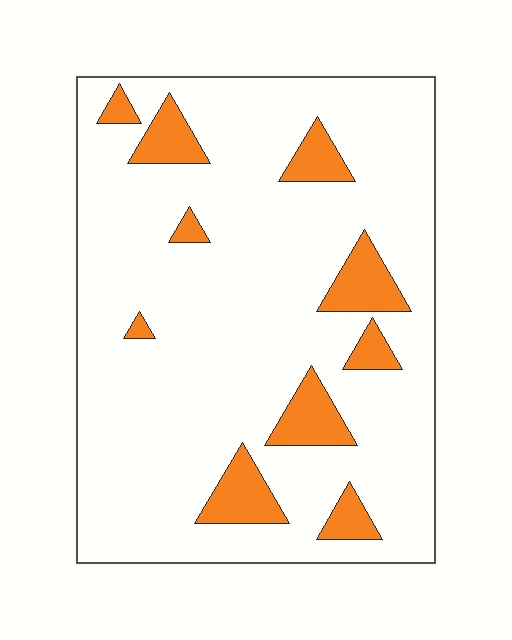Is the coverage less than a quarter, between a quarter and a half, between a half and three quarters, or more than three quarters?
Less than a quarter.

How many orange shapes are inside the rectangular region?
10.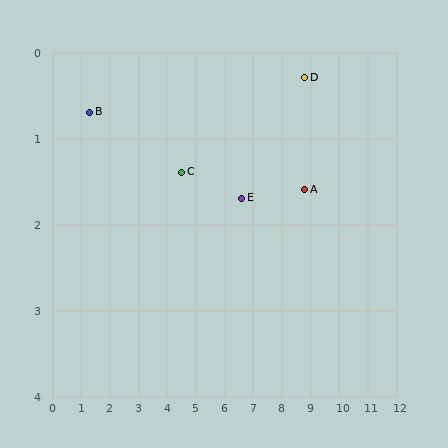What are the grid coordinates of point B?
Point B is at approximately (1.3, 0.7).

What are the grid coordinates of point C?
Point C is at approximately (4.5, 1.4).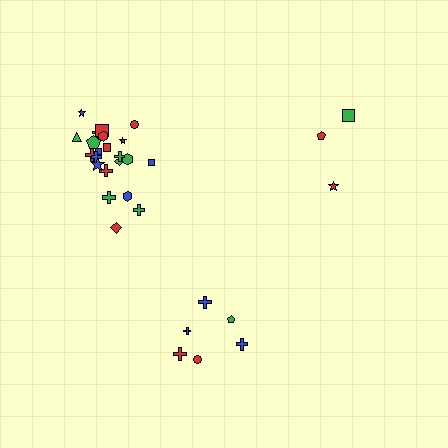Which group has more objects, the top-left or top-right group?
The top-left group.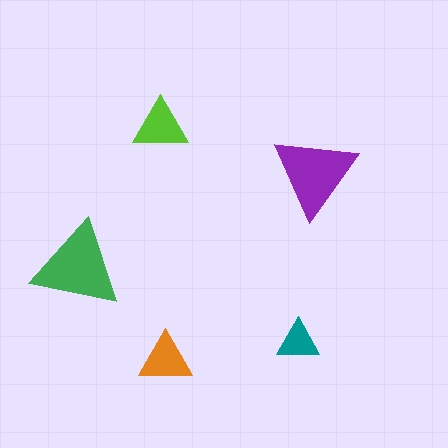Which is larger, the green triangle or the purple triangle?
The green one.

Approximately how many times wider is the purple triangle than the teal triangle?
About 2 times wider.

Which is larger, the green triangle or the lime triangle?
The green one.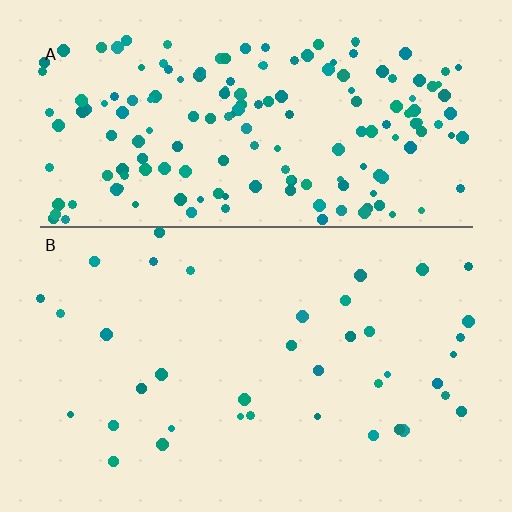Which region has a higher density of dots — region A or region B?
A (the top).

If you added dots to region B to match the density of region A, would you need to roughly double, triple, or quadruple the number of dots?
Approximately quadruple.